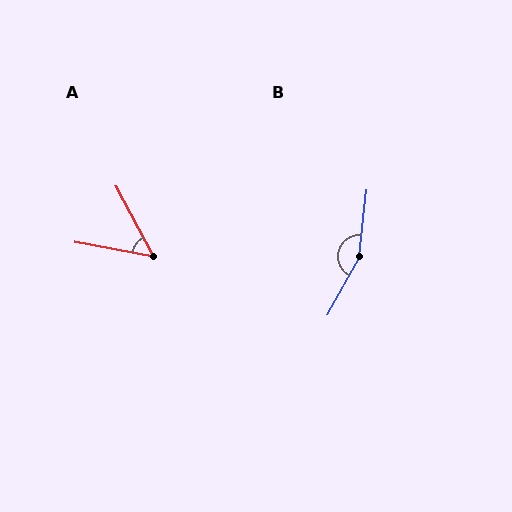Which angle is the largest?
B, at approximately 158 degrees.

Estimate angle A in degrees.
Approximately 51 degrees.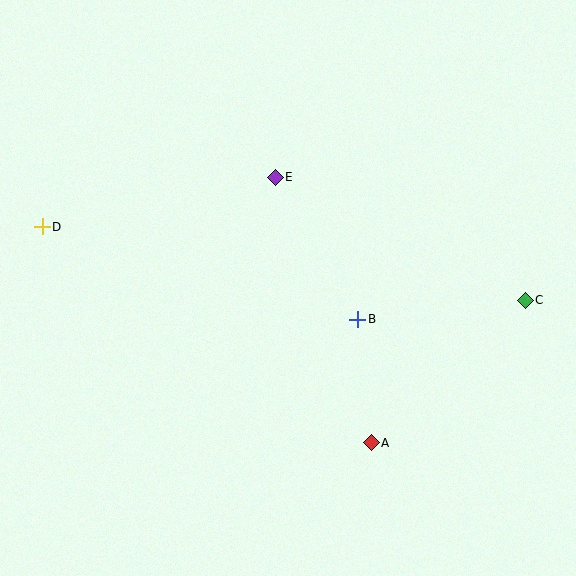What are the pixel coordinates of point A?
Point A is at (371, 443).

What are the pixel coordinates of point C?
Point C is at (525, 300).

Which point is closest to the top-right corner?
Point C is closest to the top-right corner.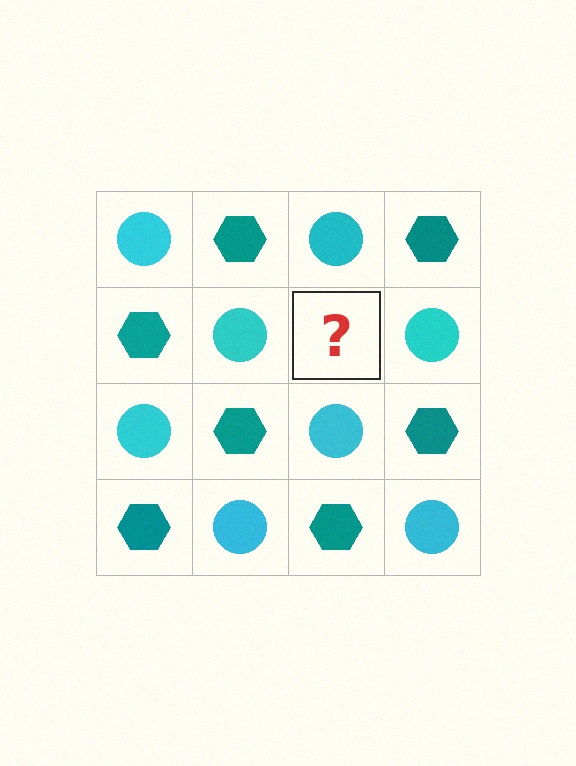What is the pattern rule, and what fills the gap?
The rule is that it alternates cyan circle and teal hexagon in a checkerboard pattern. The gap should be filled with a teal hexagon.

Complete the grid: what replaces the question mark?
The question mark should be replaced with a teal hexagon.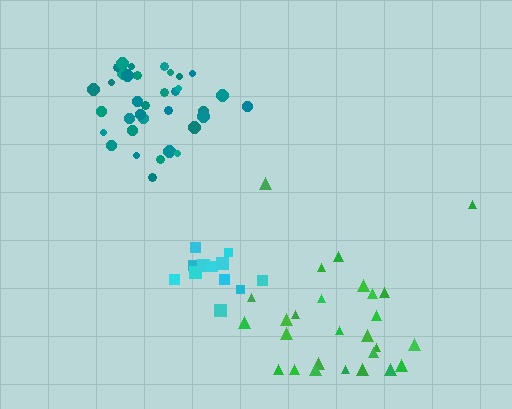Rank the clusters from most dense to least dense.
teal, cyan, green.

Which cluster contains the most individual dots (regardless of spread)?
Teal (35).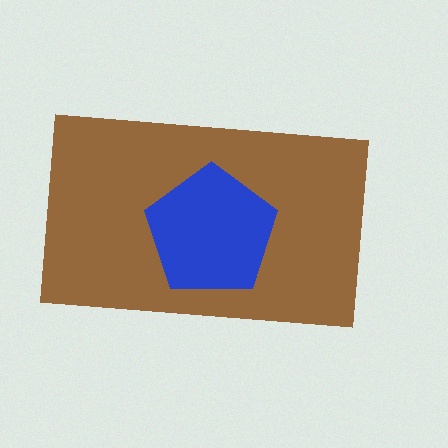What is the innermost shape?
The blue pentagon.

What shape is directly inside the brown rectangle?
The blue pentagon.